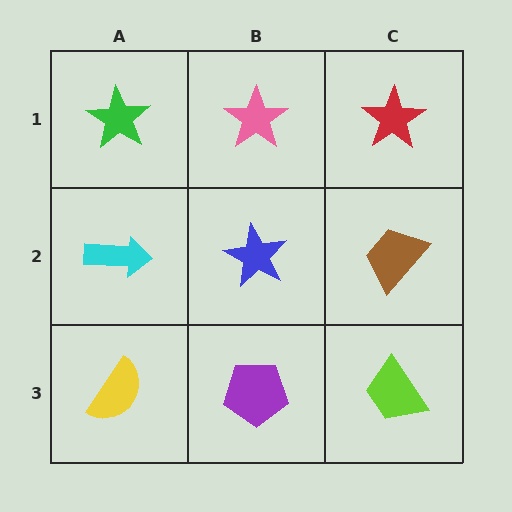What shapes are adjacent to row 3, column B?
A blue star (row 2, column B), a yellow semicircle (row 3, column A), a lime trapezoid (row 3, column C).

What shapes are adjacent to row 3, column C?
A brown trapezoid (row 2, column C), a purple pentagon (row 3, column B).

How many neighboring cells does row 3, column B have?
3.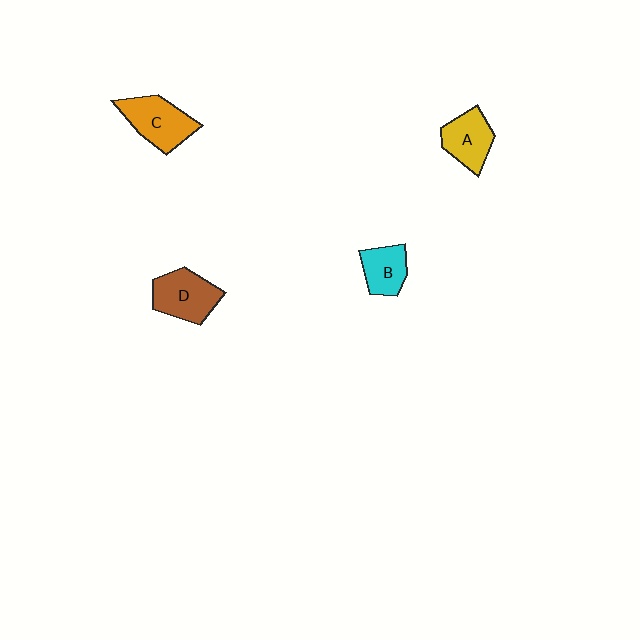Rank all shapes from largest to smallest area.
From largest to smallest: C (orange), D (brown), A (yellow), B (cyan).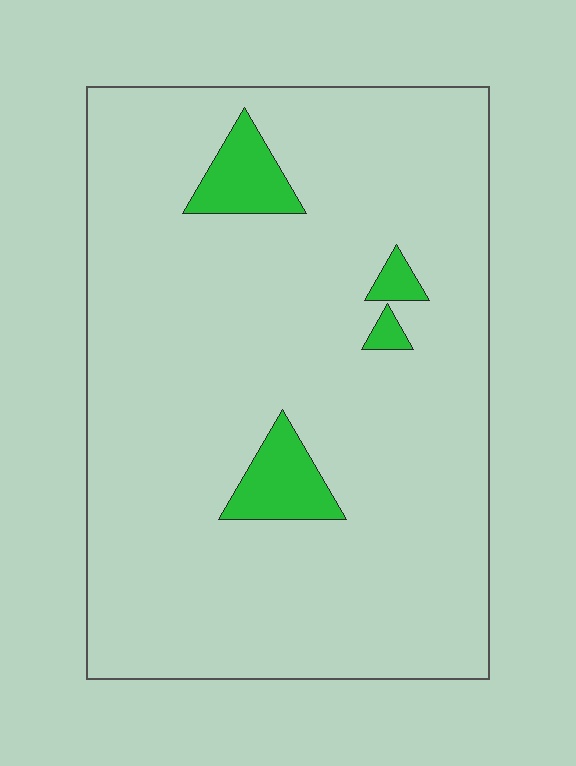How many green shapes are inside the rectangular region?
4.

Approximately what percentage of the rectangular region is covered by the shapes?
Approximately 5%.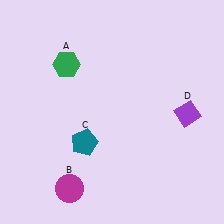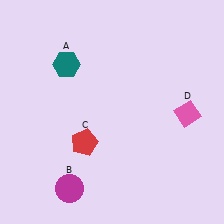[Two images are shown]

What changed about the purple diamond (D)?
In Image 1, D is purple. In Image 2, it changed to pink.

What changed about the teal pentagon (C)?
In Image 1, C is teal. In Image 2, it changed to red.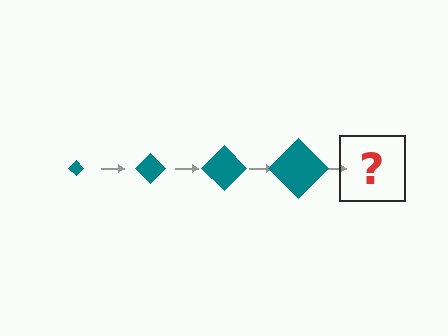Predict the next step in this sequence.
The next step is a teal diamond, larger than the previous one.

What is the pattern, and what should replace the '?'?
The pattern is that the diamond gets progressively larger each step. The '?' should be a teal diamond, larger than the previous one.